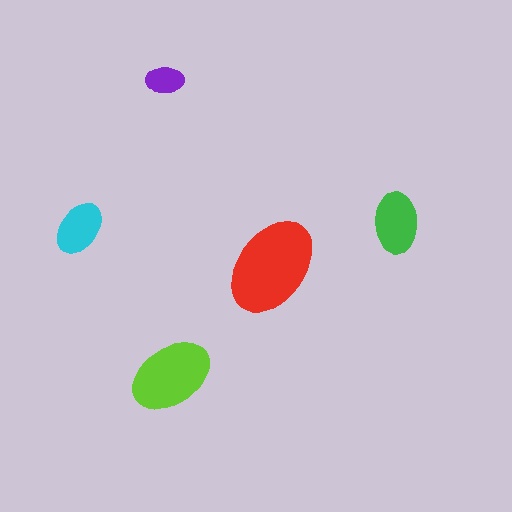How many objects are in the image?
There are 5 objects in the image.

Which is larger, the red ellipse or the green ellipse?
The red one.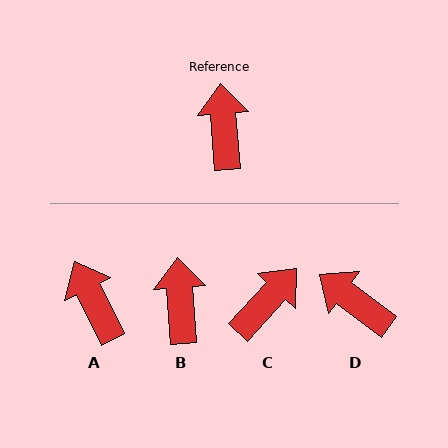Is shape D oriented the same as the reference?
No, it is off by about 49 degrees.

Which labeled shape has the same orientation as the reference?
B.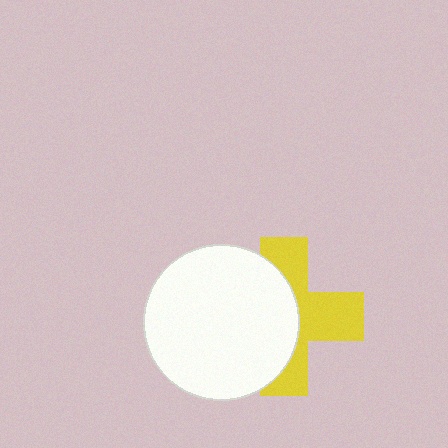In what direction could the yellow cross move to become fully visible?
The yellow cross could move right. That would shift it out from behind the white circle entirely.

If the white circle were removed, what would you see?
You would see the complete yellow cross.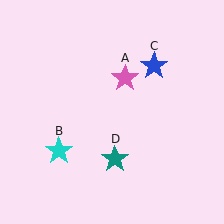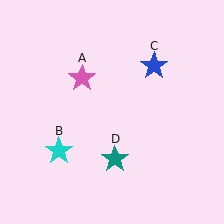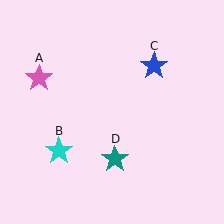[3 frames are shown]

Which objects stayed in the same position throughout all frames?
Cyan star (object B) and blue star (object C) and teal star (object D) remained stationary.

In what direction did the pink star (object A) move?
The pink star (object A) moved left.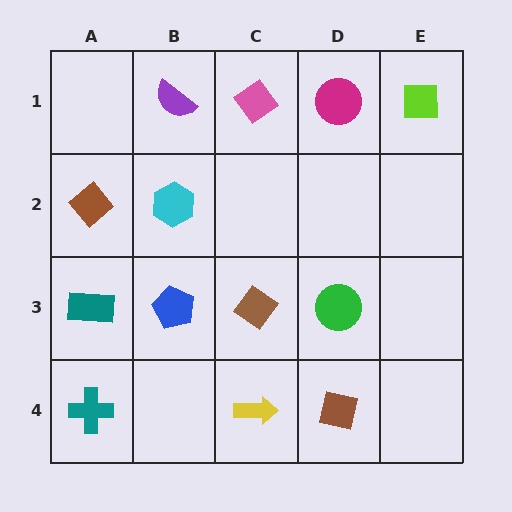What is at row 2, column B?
A cyan hexagon.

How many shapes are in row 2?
2 shapes.